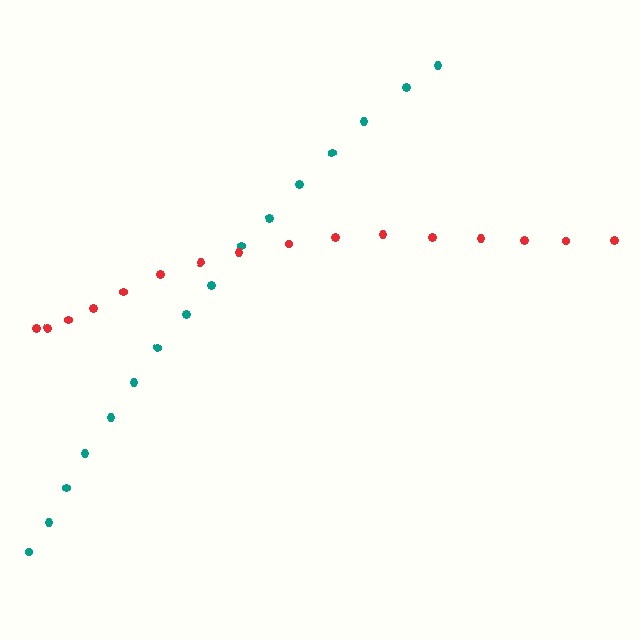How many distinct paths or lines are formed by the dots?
There are 2 distinct paths.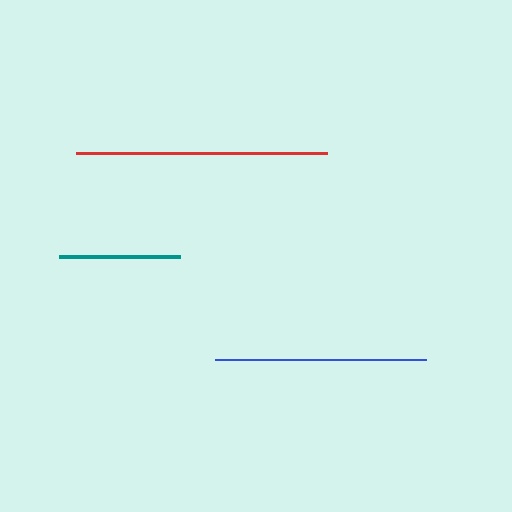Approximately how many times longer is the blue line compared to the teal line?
The blue line is approximately 1.8 times the length of the teal line.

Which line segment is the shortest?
The teal line is the shortest at approximately 121 pixels.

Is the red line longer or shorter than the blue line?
The red line is longer than the blue line.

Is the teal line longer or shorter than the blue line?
The blue line is longer than the teal line.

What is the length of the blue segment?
The blue segment is approximately 211 pixels long.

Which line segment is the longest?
The red line is the longest at approximately 251 pixels.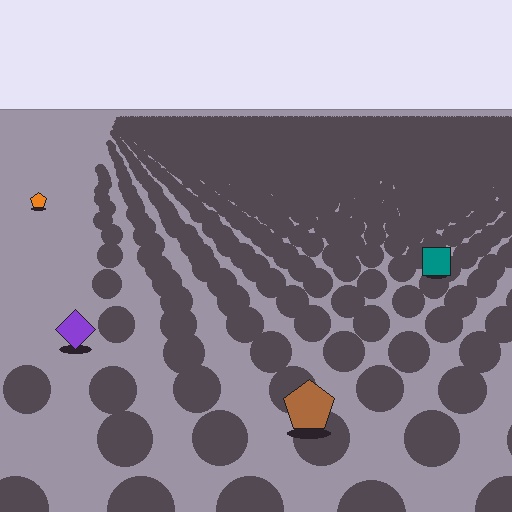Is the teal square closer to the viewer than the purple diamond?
No. The purple diamond is closer — you can tell from the texture gradient: the ground texture is coarser near it.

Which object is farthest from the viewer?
The orange pentagon is farthest from the viewer. It appears smaller and the ground texture around it is denser.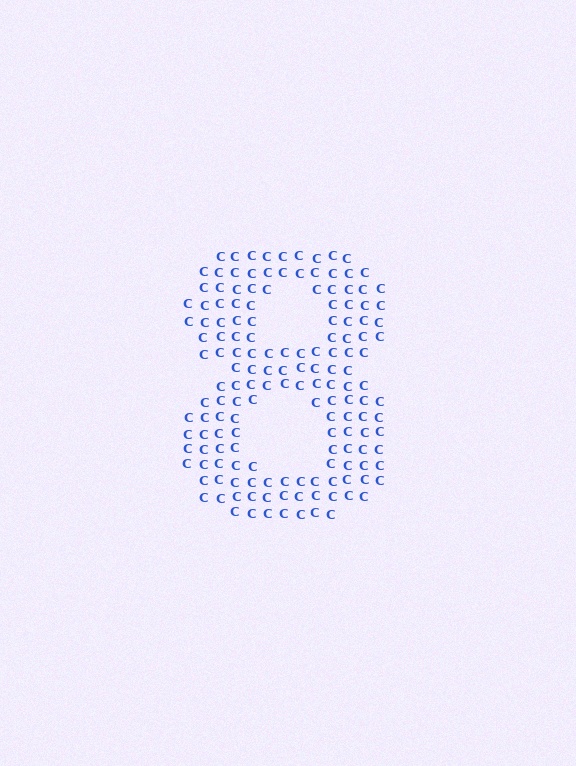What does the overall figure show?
The overall figure shows the digit 8.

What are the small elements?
The small elements are letter C's.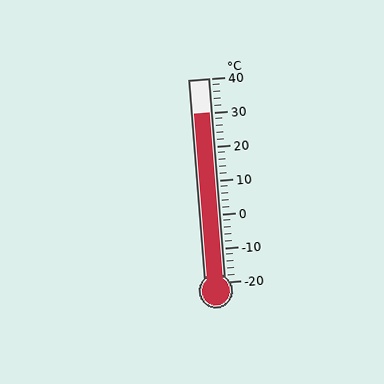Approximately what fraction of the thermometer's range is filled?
The thermometer is filled to approximately 85% of its range.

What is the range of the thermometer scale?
The thermometer scale ranges from -20°C to 40°C.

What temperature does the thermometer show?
The thermometer shows approximately 30°C.